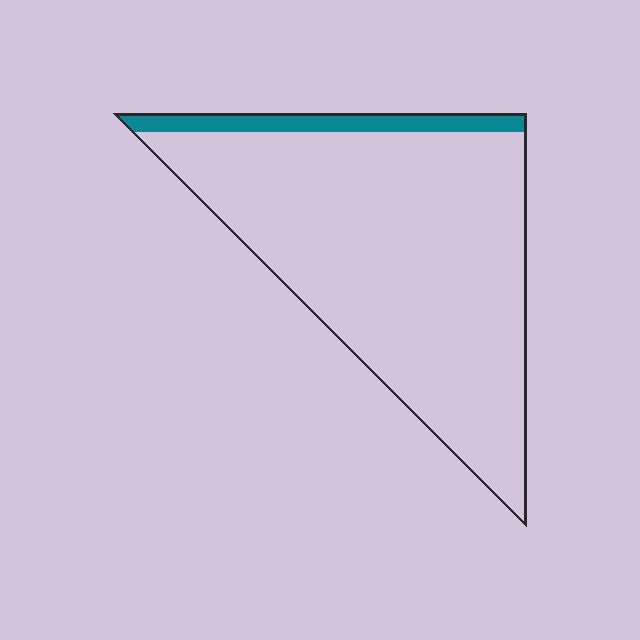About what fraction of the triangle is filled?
About one tenth (1/10).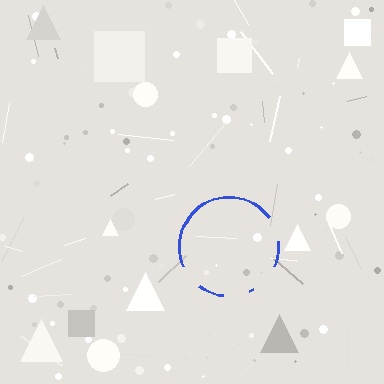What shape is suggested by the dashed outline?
The dashed outline suggests a circle.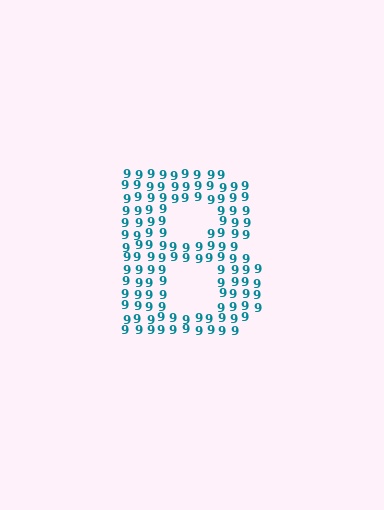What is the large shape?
The large shape is the letter B.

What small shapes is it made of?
It is made of small digit 9's.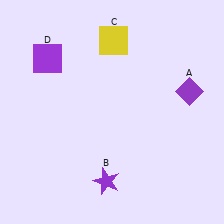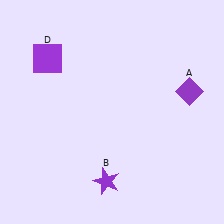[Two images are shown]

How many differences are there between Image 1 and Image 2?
There is 1 difference between the two images.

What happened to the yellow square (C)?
The yellow square (C) was removed in Image 2. It was in the top-right area of Image 1.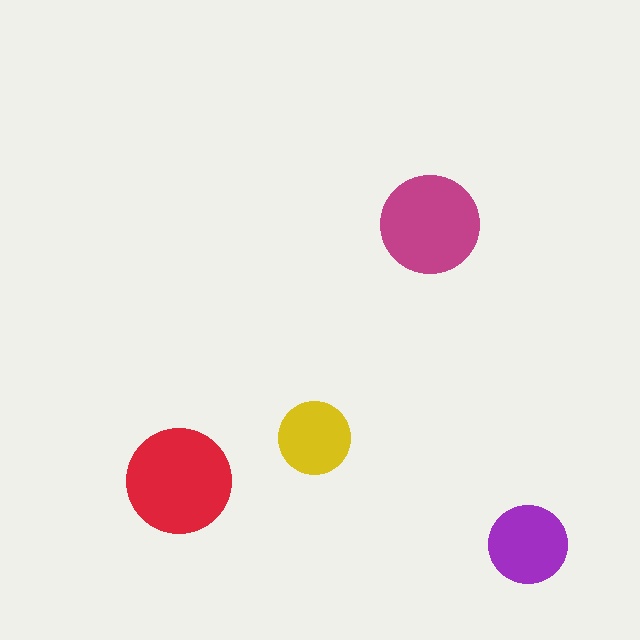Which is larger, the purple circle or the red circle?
The red one.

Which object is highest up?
The magenta circle is topmost.